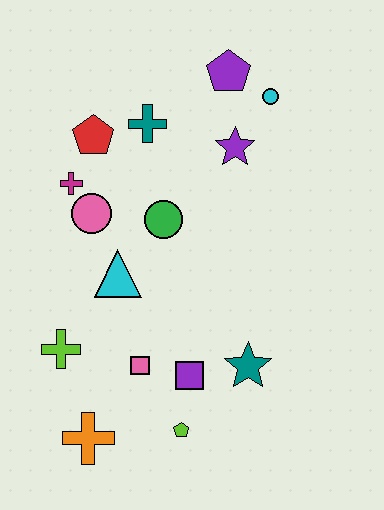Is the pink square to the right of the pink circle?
Yes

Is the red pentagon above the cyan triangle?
Yes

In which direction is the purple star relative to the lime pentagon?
The purple star is above the lime pentagon.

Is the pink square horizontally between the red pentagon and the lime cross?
No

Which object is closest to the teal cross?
The red pentagon is closest to the teal cross.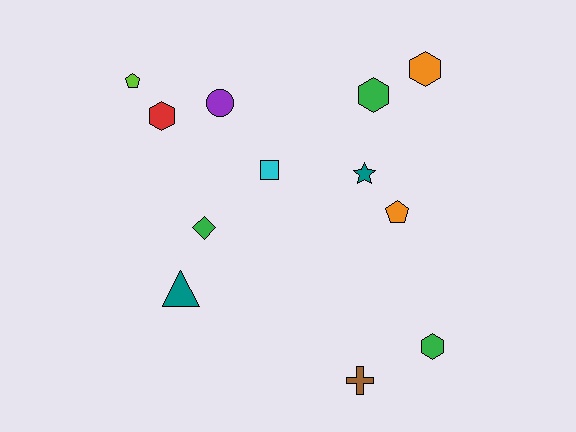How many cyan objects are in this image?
There is 1 cyan object.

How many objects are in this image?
There are 12 objects.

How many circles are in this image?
There is 1 circle.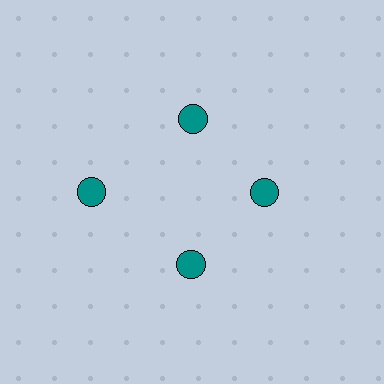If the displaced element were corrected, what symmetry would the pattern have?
It would have 4-fold rotational symmetry — the pattern would map onto itself every 90 degrees.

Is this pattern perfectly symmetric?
No. The 4 teal circles are arranged in a ring, but one element near the 9 o'clock position is pushed outward from the center, breaking the 4-fold rotational symmetry.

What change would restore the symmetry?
The symmetry would be restored by moving it inward, back onto the ring so that all 4 circles sit at equal angles and equal distance from the center.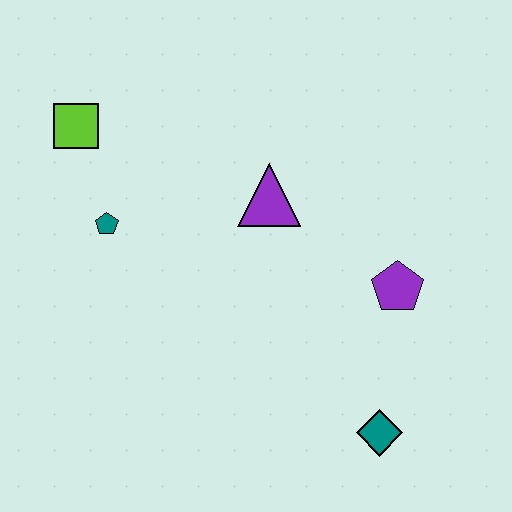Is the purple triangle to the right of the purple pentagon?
No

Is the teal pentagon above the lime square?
No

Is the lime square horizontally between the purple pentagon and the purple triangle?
No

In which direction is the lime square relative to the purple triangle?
The lime square is to the left of the purple triangle.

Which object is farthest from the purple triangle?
The teal diamond is farthest from the purple triangle.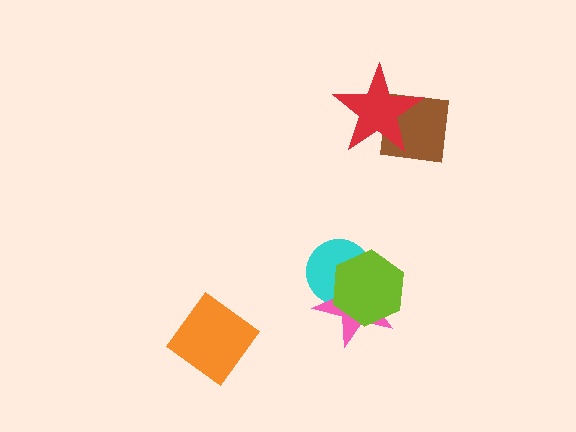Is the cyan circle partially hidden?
Yes, it is partially covered by another shape.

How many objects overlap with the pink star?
2 objects overlap with the pink star.